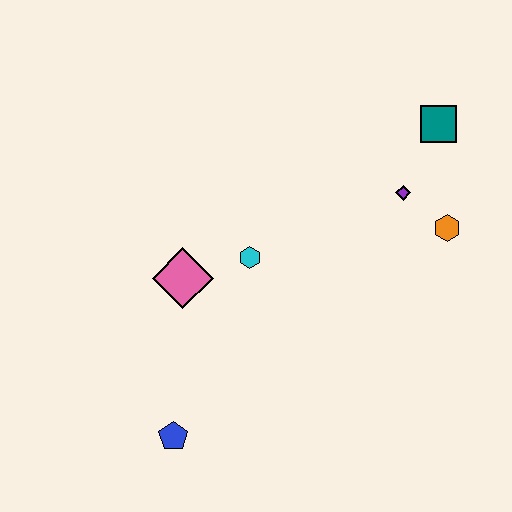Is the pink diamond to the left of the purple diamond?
Yes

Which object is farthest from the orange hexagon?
The blue pentagon is farthest from the orange hexagon.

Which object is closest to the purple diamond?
The orange hexagon is closest to the purple diamond.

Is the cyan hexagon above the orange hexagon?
No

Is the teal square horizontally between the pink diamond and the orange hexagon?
Yes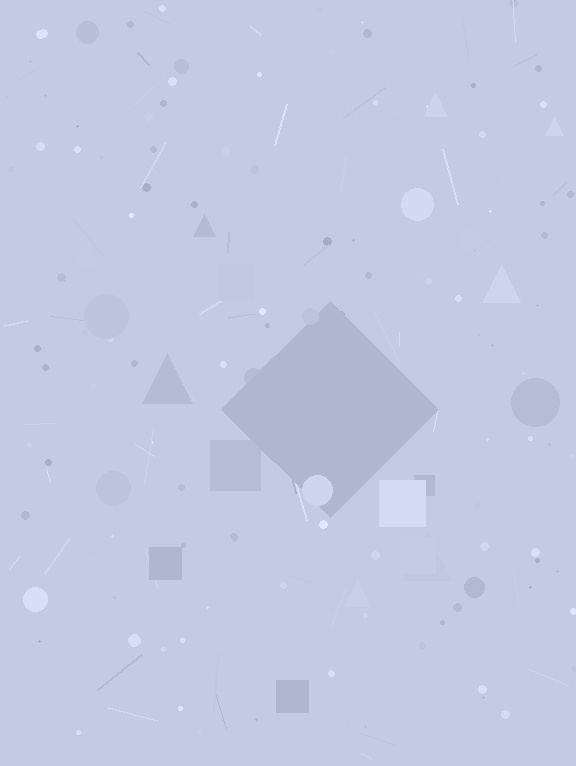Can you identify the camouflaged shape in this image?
The camouflaged shape is a diamond.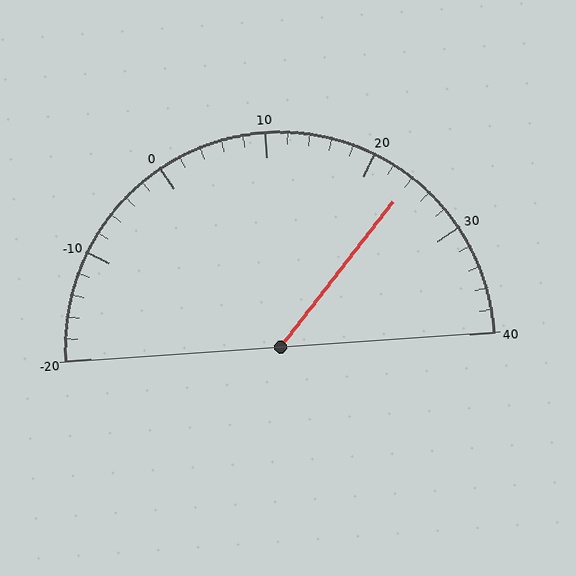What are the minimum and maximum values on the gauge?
The gauge ranges from -20 to 40.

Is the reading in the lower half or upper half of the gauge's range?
The reading is in the upper half of the range (-20 to 40).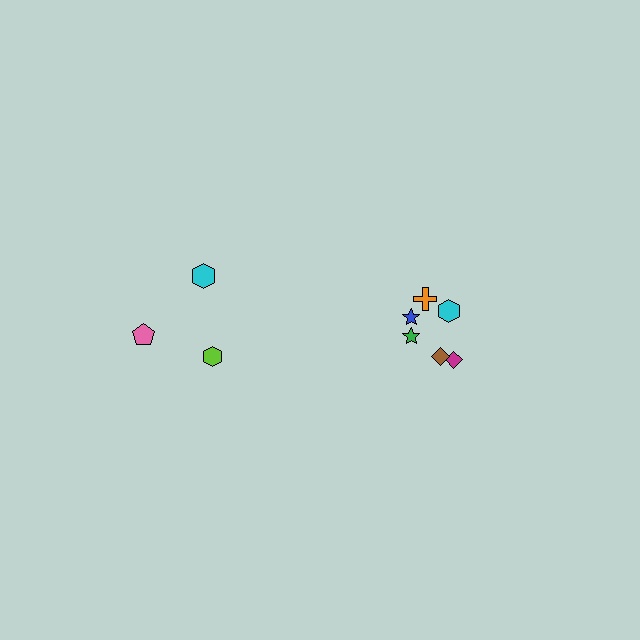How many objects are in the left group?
There are 3 objects.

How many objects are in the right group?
There are 6 objects.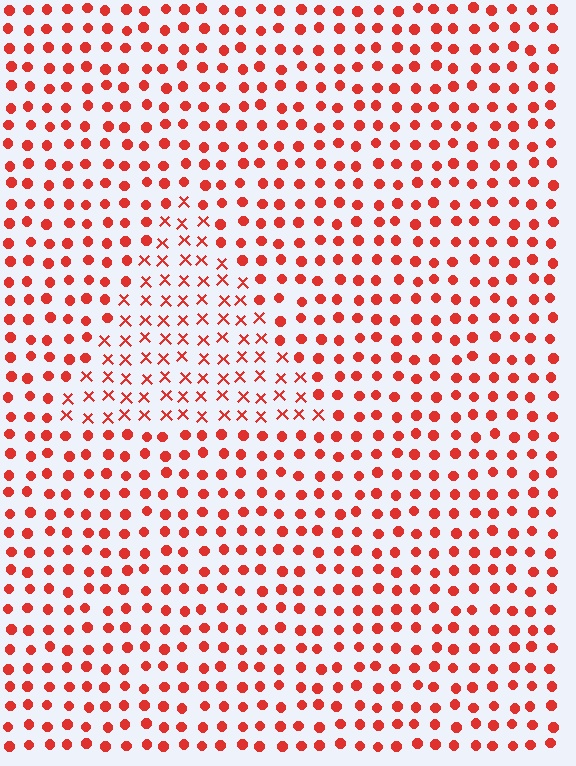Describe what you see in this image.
The image is filled with small red elements arranged in a uniform grid. A triangle-shaped region contains X marks, while the surrounding area contains circles. The boundary is defined purely by the change in element shape.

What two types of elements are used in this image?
The image uses X marks inside the triangle region and circles outside it.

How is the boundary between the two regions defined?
The boundary is defined by a change in element shape: X marks inside vs. circles outside. All elements share the same color and spacing.